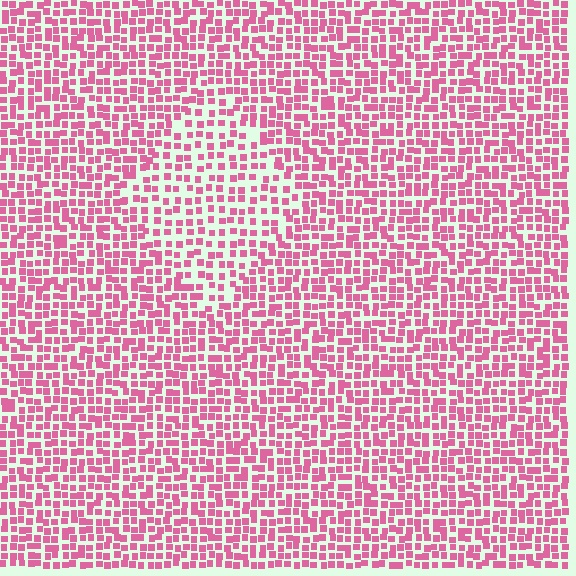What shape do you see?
I see a diamond.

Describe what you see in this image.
The image contains small pink elements arranged at two different densities. A diamond-shaped region is visible where the elements are less densely packed than the surrounding area.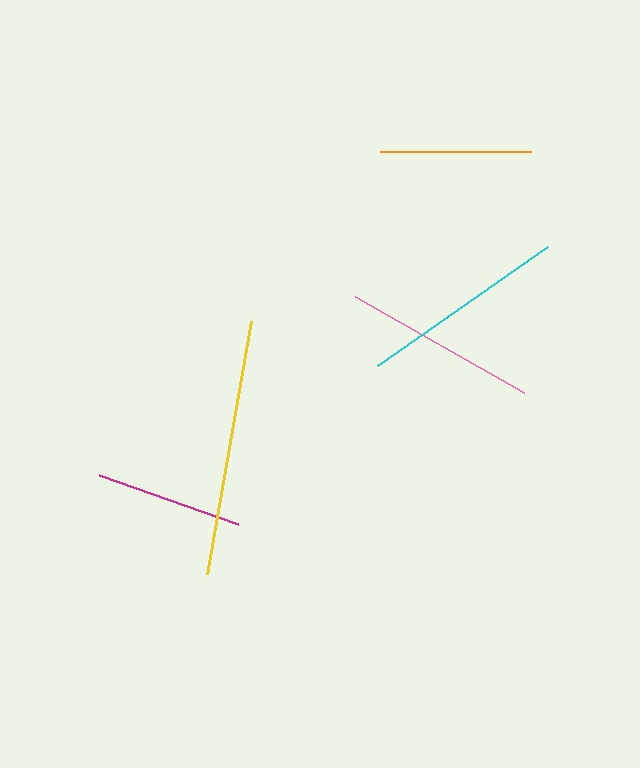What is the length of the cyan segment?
The cyan segment is approximately 208 pixels long.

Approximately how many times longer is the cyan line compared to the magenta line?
The cyan line is approximately 1.4 times the length of the magenta line.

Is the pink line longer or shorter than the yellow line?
The yellow line is longer than the pink line.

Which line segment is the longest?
The yellow line is the longest at approximately 257 pixels.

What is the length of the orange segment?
The orange segment is approximately 151 pixels long.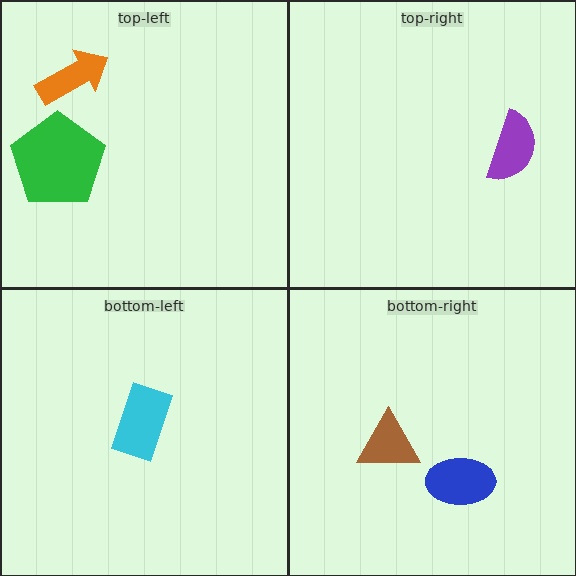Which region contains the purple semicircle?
The top-right region.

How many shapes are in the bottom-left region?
1.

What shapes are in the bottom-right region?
The blue ellipse, the brown triangle.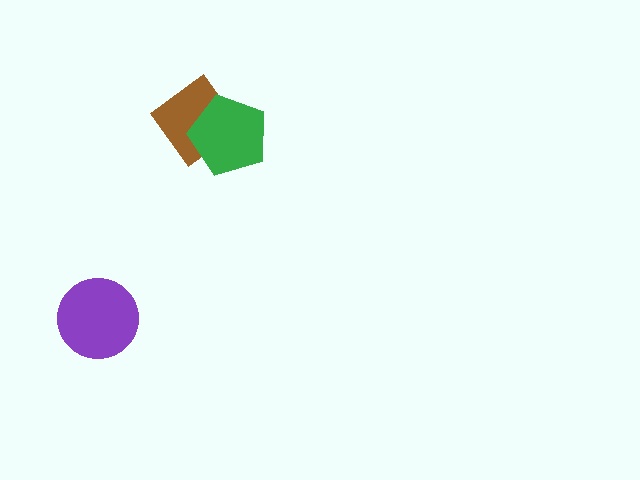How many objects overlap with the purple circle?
0 objects overlap with the purple circle.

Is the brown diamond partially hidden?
Yes, it is partially covered by another shape.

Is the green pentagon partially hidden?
No, no other shape covers it.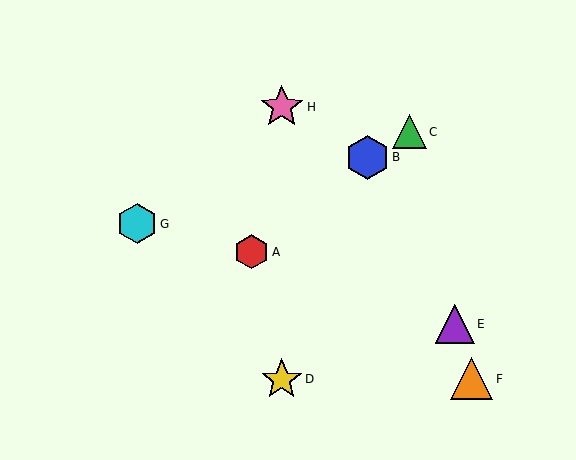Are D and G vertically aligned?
No, D is at x≈282 and G is at x≈137.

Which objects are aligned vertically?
Objects D, H are aligned vertically.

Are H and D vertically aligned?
Yes, both are at x≈282.